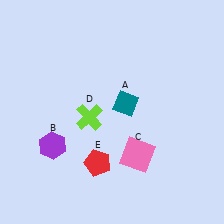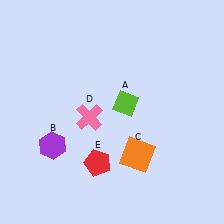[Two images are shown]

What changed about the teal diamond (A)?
In Image 1, A is teal. In Image 2, it changed to lime.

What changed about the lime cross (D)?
In Image 1, D is lime. In Image 2, it changed to pink.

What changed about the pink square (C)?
In Image 1, C is pink. In Image 2, it changed to orange.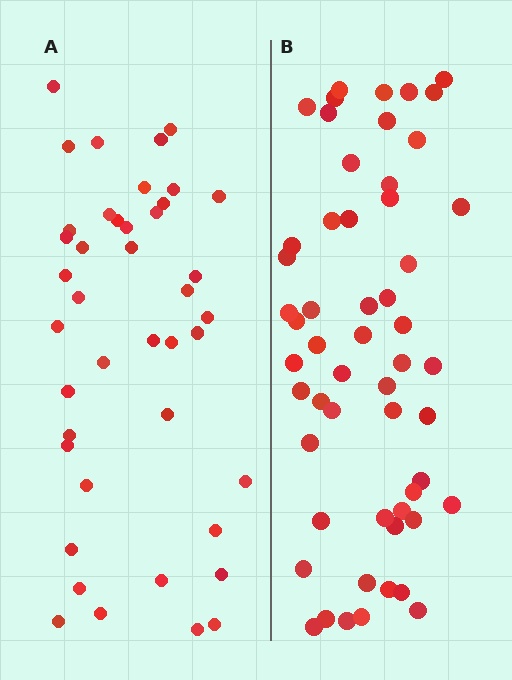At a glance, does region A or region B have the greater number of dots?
Region B (the right region) has more dots.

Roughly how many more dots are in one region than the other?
Region B has approximately 15 more dots than region A.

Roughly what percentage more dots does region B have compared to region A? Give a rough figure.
About 30% more.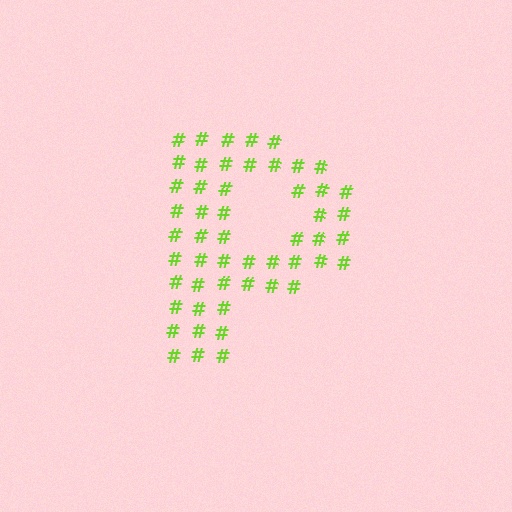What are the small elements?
The small elements are hash symbols.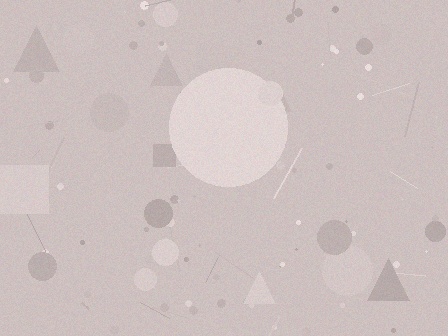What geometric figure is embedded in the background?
A circle is embedded in the background.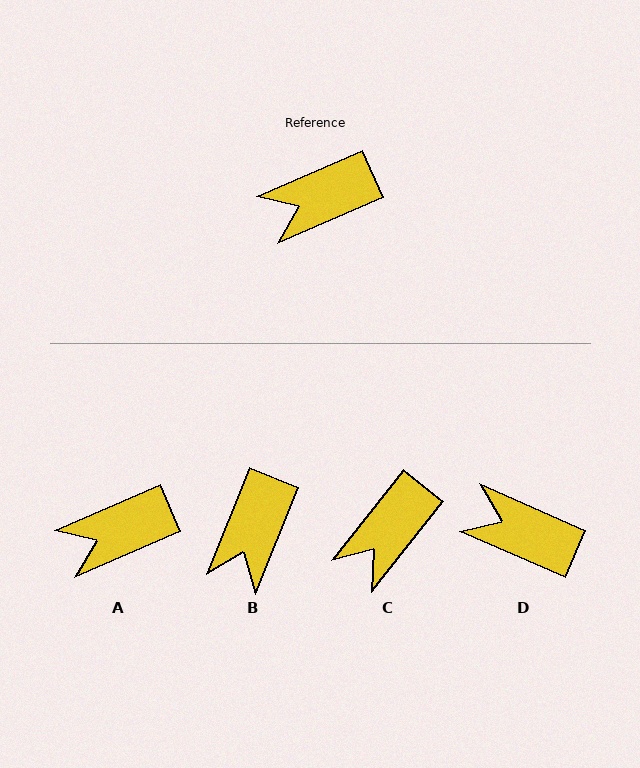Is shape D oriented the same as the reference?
No, it is off by about 47 degrees.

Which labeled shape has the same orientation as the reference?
A.